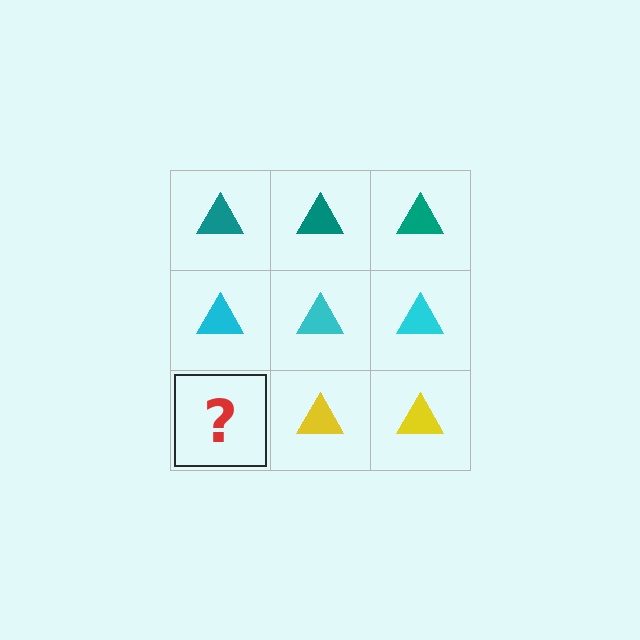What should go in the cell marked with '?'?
The missing cell should contain a yellow triangle.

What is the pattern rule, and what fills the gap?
The rule is that each row has a consistent color. The gap should be filled with a yellow triangle.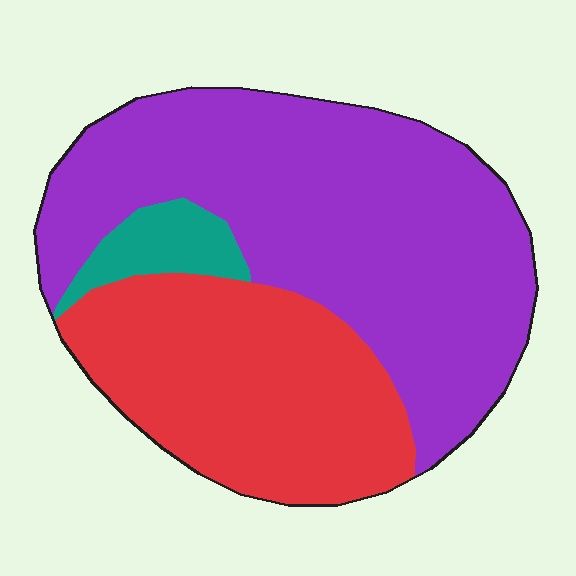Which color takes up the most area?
Purple, at roughly 60%.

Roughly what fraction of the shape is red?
Red takes up about three eighths (3/8) of the shape.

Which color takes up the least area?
Teal, at roughly 5%.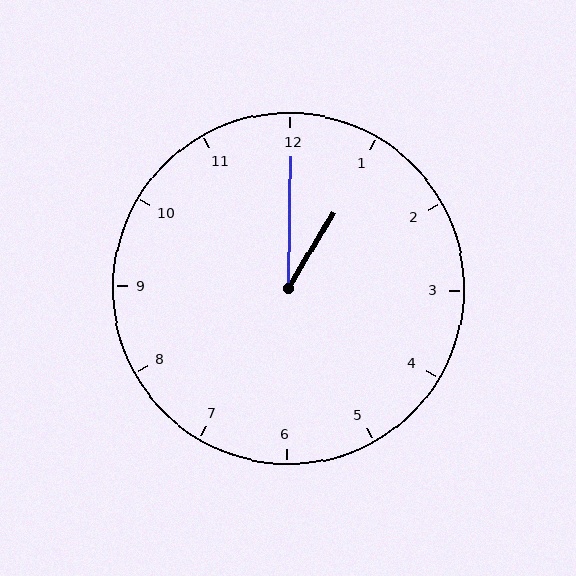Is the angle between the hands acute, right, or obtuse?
It is acute.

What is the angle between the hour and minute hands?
Approximately 30 degrees.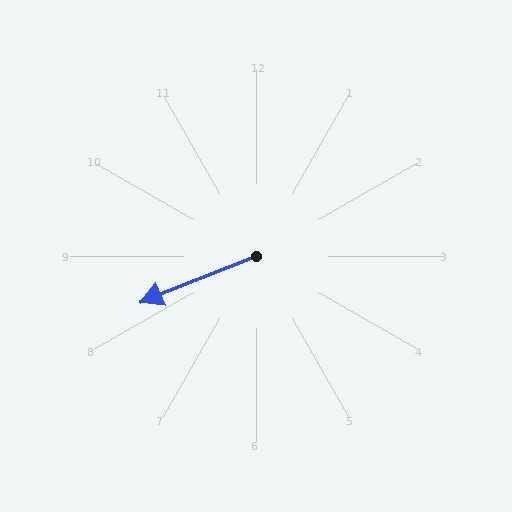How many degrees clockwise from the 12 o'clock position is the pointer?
Approximately 248 degrees.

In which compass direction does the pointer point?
West.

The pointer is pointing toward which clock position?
Roughly 8 o'clock.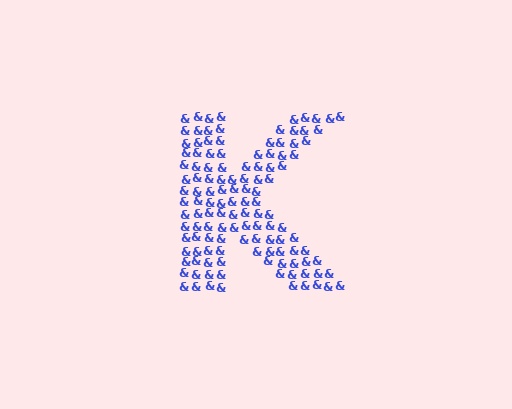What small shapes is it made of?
It is made of small ampersands.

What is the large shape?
The large shape is the letter K.